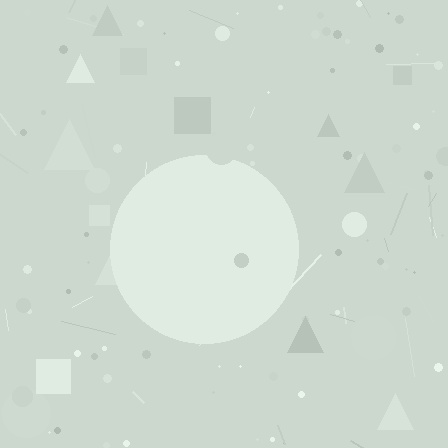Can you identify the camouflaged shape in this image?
The camouflaged shape is a circle.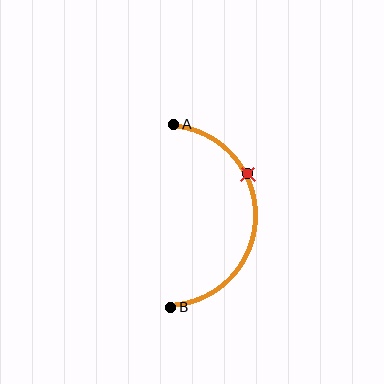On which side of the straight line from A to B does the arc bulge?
The arc bulges to the right of the straight line connecting A and B.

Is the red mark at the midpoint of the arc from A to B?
No. The red mark lies on the arc but is closer to endpoint A. The arc midpoint would be at the point on the curve equidistant along the arc from both A and B.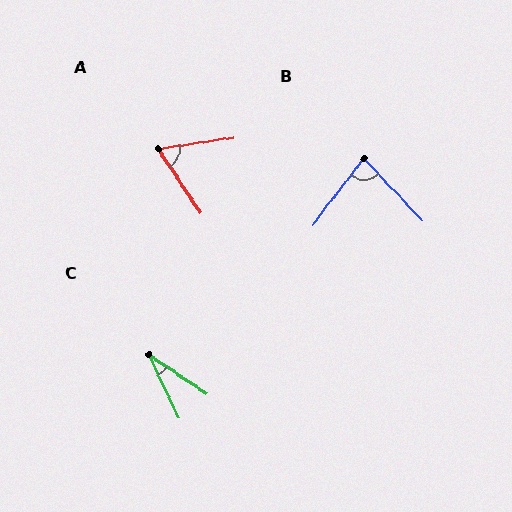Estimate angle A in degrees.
Approximately 65 degrees.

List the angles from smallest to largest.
C (31°), A (65°), B (80°).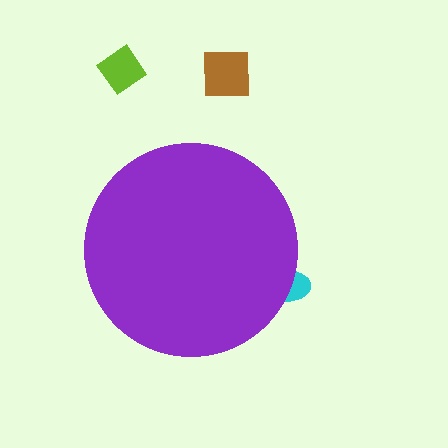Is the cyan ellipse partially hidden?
Yes, the cyan ellipse is partially hidden behind the purple circle.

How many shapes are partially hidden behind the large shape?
1 shape is partially hidden.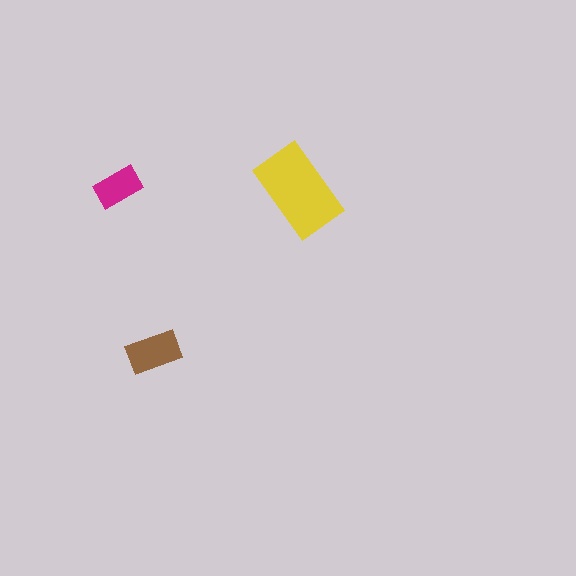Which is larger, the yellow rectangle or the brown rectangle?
The yellow one.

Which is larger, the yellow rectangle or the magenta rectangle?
The yellow one.